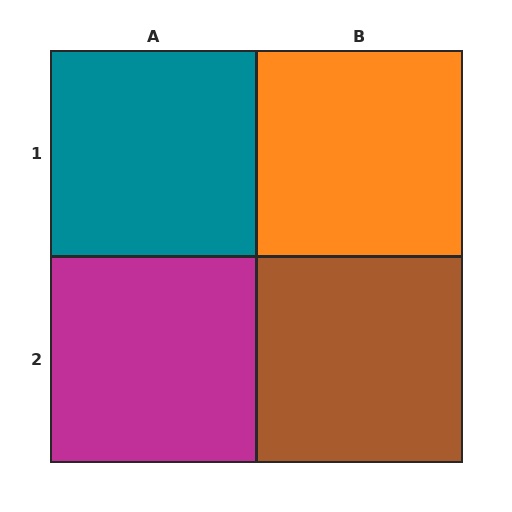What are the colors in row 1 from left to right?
Teal, orange.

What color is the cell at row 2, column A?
Magenta.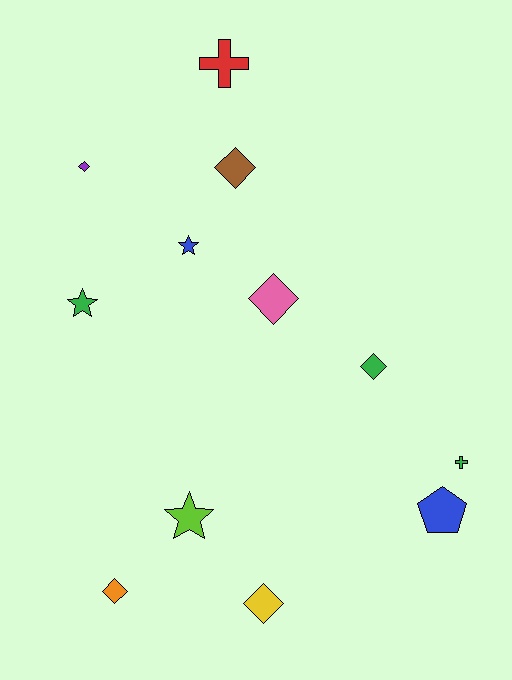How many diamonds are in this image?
There are 6 diamonds.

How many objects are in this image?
There are 12 objects.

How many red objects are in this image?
There is 1 red object.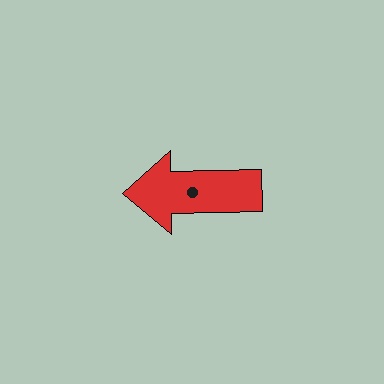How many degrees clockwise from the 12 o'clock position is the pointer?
Approximately 269 degrees.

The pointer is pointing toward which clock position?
Roughly 9 o'clock.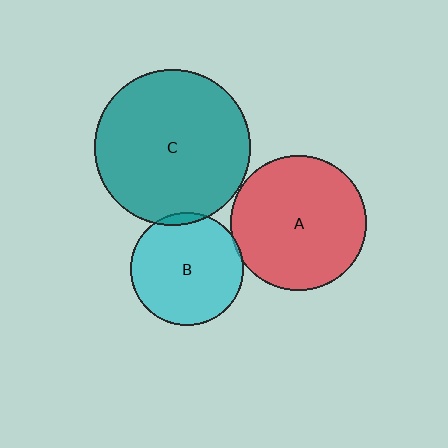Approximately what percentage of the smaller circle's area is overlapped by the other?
Approximately 5%.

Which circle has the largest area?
Circle C (teal).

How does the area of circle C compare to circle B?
Approximately 1.9 times.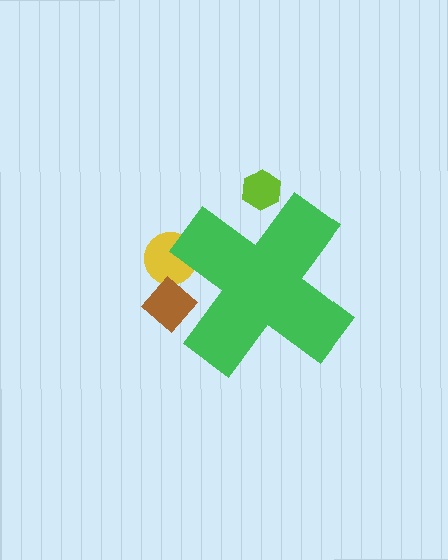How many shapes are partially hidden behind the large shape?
3 shapes are partially hidden.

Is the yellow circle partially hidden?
Yes, the yellow circle is partially hidden behind the green cross.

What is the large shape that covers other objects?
A green cross.